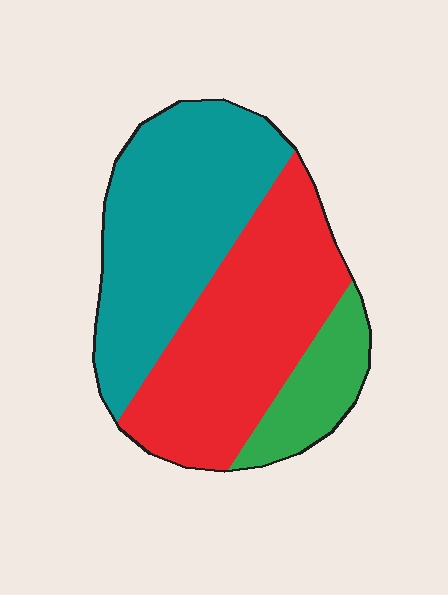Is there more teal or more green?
Teal.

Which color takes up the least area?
Green, at roughly 15%.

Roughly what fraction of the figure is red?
Red covers about 45% of the figure.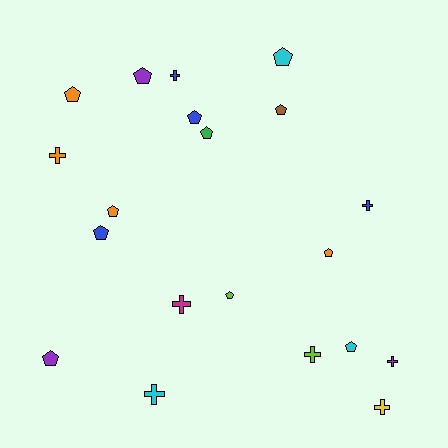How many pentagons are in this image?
There are 12 pentagons.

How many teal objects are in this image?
There are no teal objects.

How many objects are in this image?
There are 20 objects.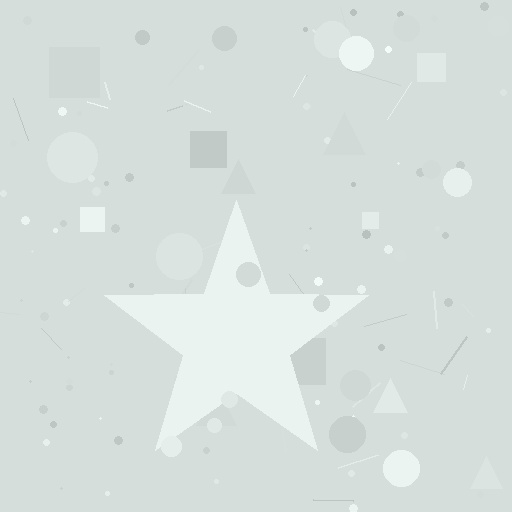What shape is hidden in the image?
A star is hidden in the image.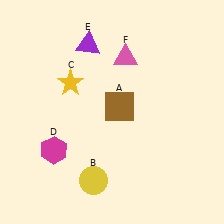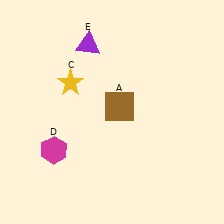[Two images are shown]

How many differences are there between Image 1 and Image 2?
There are 2 differences between the two images.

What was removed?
The yellow circle (B), the pink triangle (F) were removed in Image 2.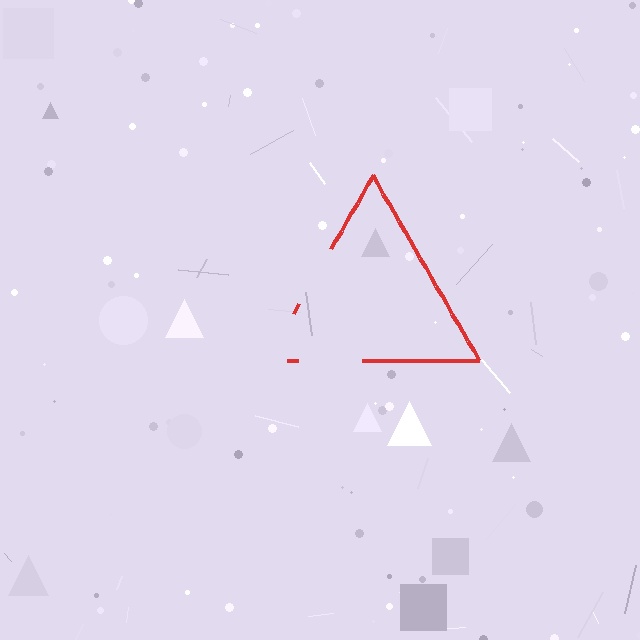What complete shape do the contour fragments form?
The contour fragments form a triangle.